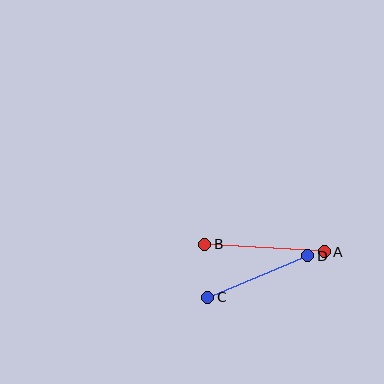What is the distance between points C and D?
The distance is approximately 108 pixels.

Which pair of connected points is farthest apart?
Points A and B are farthest apart.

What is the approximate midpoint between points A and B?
The midpoint is at approximately (265, 248) pixels.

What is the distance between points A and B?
The distance is approximately 120 pixels.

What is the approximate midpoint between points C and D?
The midpoint is at approximately (258, 276) pixels.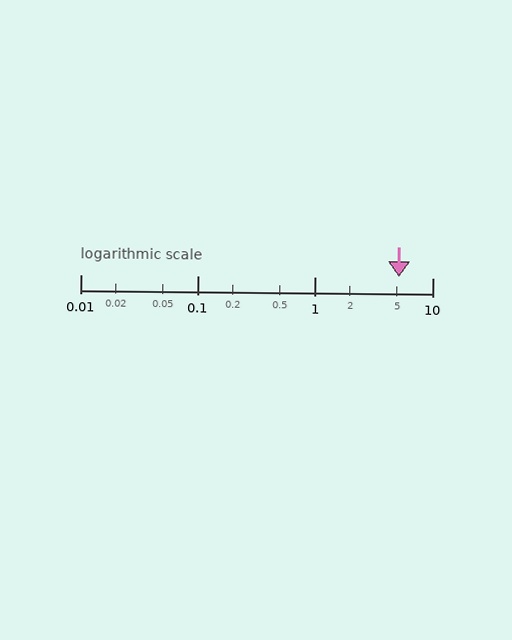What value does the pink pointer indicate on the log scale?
The pointer indicates approximately 5.2.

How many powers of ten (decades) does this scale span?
The scale spans 3 decades, from 0.01 to 10.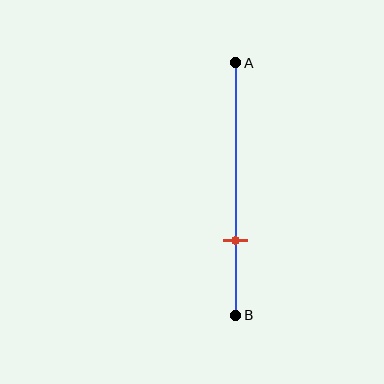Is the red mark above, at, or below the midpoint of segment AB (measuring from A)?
The red mark is below the midpoint of segment AB.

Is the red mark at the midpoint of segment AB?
No, the mark is at about 70% from A, not at the 50% midpoint.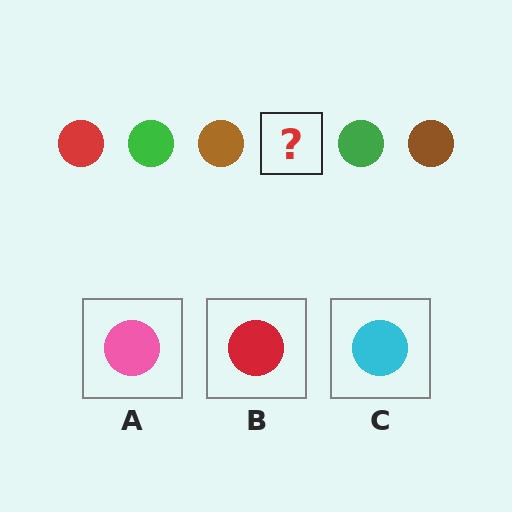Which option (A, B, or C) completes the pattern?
B.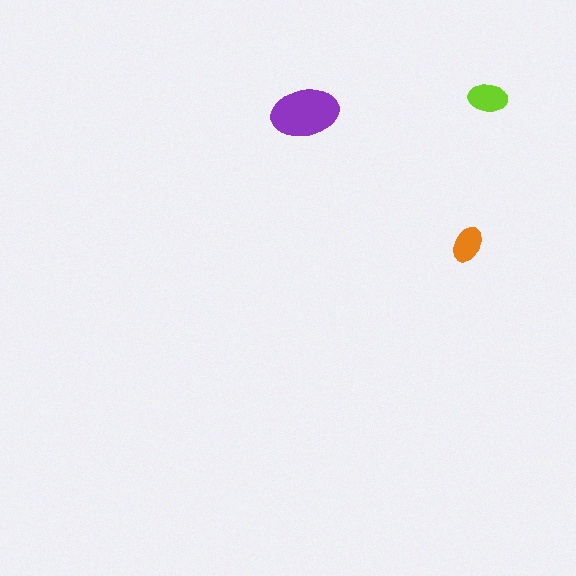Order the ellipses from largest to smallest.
the purple one, the lime one, the orange one.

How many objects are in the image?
There are 3 objects in the image.